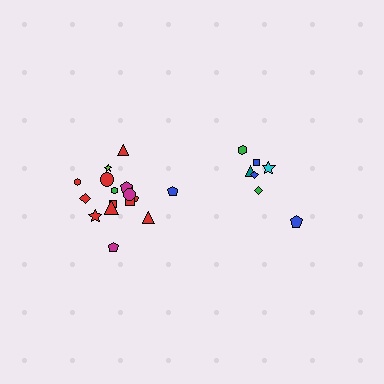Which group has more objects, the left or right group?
The left group.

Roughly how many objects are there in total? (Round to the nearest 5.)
Roughly 25 objects in total.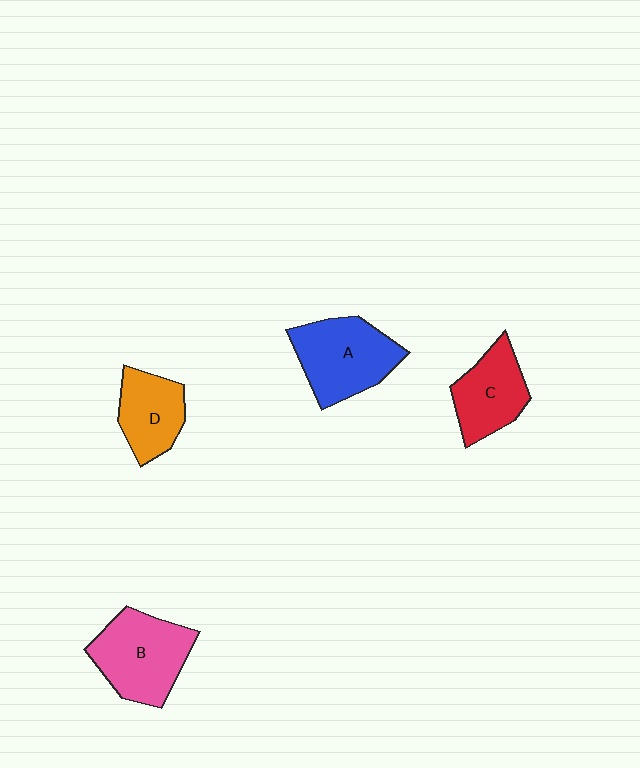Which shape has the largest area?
Shape B (pink).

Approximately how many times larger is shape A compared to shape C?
Approximately 1.3 times.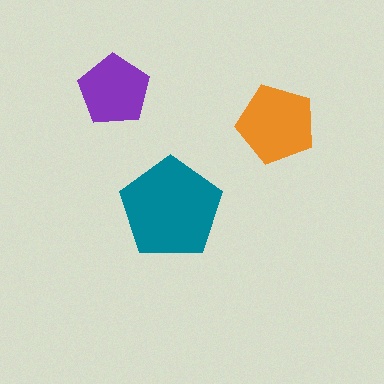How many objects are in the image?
There are 3 objects in the image.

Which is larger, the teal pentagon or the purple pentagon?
The teal one.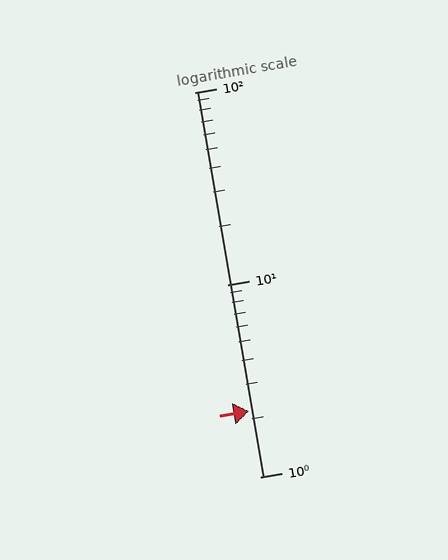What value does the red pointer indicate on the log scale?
The pointer indicates approximately 2.2.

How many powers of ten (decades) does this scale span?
The scale spans 2 decades, from 1 to 100.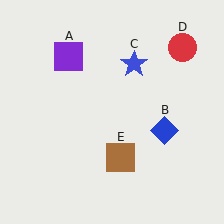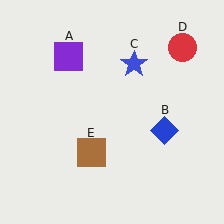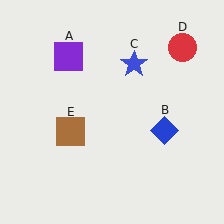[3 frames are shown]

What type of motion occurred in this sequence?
The brown square (object E) rotated clockwise around the center of the scene.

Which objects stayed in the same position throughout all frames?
Purple square (object A) and blue diamond (object B) and blue star (object C) and red circle (object D) remained stationary.